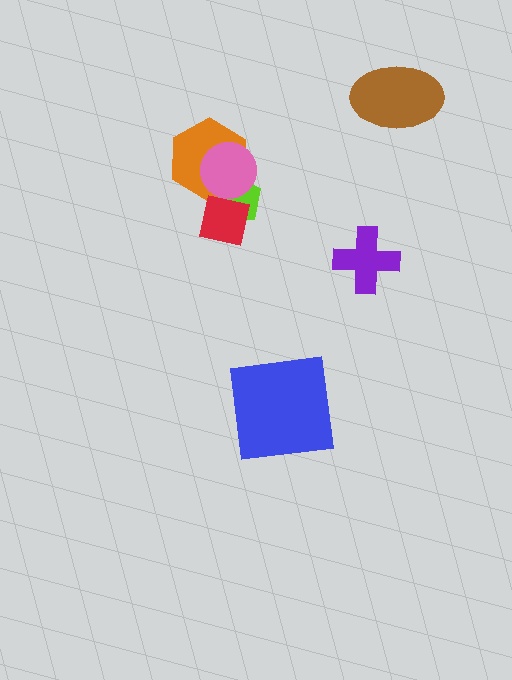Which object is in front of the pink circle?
The red square is in front of the pink circle.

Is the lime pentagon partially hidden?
Yes, it is partially covered by another shape.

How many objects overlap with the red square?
3 objects overlap with the red square.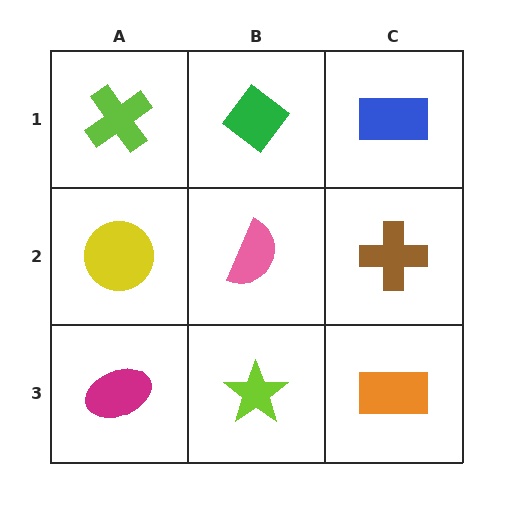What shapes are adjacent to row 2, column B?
A green diamond (row 1, column B), a lime star (row 3, column B), a yellow circle (row 2, column A), a brown cross (row 2, column C).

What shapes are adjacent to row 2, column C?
A blue rectangle (row 1, column C), an orange rectangle (row 3, column C), a pink semicircle (row 2, column B).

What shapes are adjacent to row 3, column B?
A pink semicircle (row 2, column B), a magenta ellipse (row 3, column A), an orange rectangle (row 3, column C).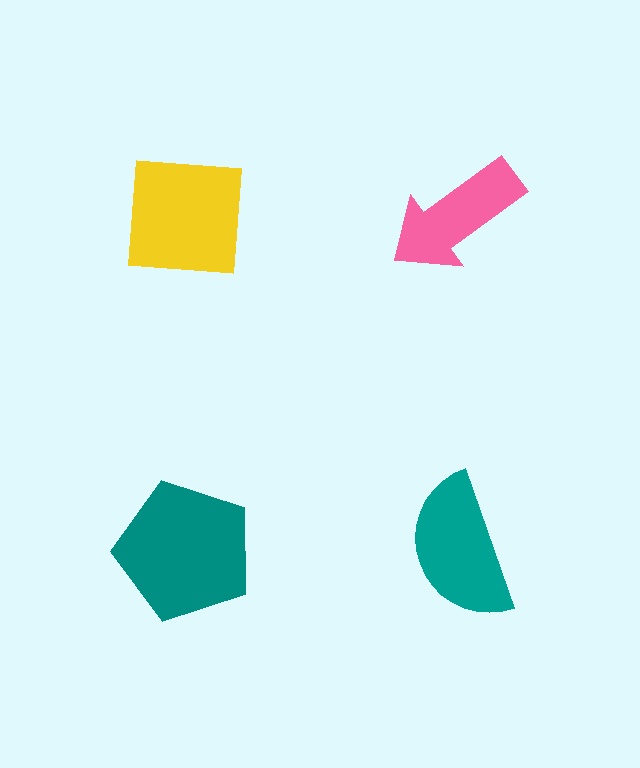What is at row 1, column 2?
A pink arrow.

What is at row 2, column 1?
A teal pentagon.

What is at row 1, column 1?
A yellow square.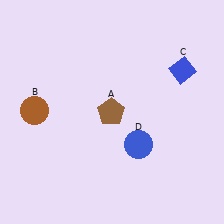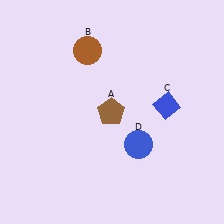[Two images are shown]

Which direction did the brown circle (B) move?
The brown circle (B) moved up.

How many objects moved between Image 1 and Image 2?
2 objects moved between the two images.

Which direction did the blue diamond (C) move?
The blue diamond (C) moved down.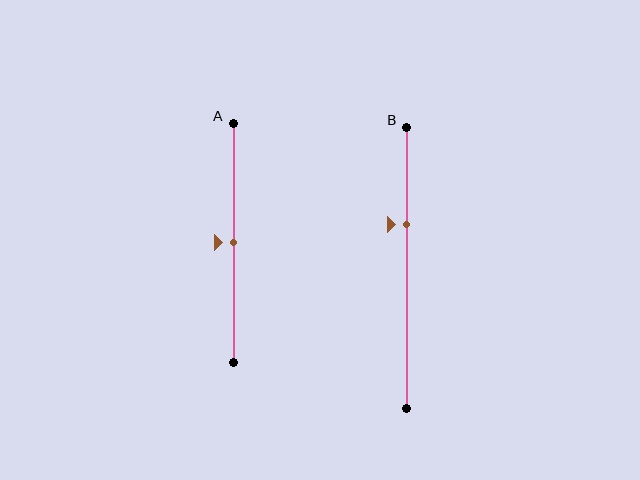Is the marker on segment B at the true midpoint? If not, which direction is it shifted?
No, the marker on segment B is shifted upward by about 15% of the segment length.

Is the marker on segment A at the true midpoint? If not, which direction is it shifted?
Yes, the marker on segment A is at the true midpoint.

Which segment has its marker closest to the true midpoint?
Segment A has its marker closest to the true midpoint.